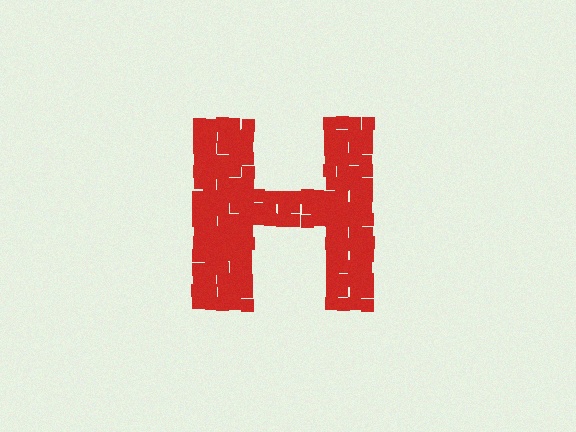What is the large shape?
The large shape is the letter H.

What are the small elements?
The small elements are squares.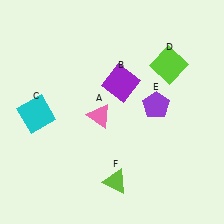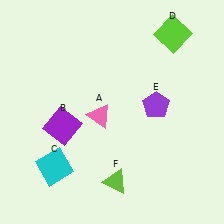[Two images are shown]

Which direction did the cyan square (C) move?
The cyan square (C) moved down.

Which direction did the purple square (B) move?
The purple square (B) moved left.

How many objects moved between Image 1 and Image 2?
3 objects moved between the two images.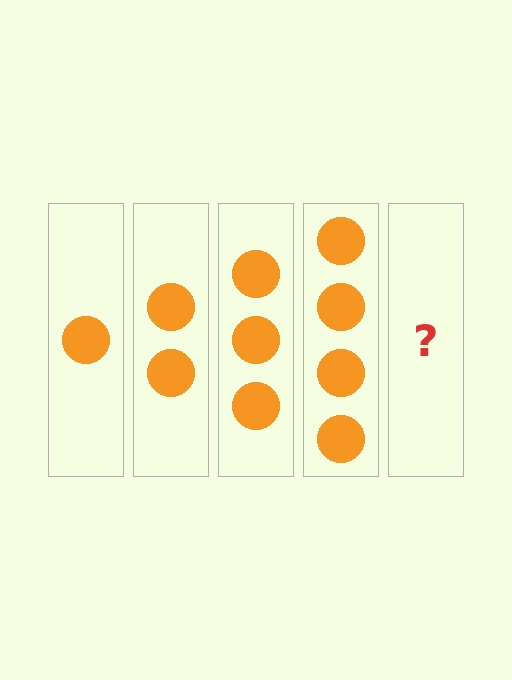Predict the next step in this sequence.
The next step is 5 circles.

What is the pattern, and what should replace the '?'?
The pattern is that each step adds one more circle. The '?' should be 5 circles.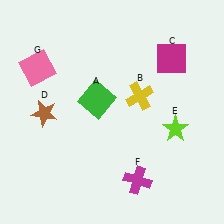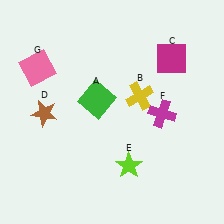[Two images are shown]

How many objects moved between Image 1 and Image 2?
2 objects moved between the two images.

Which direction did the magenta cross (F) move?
The magenta cross (F) moved up.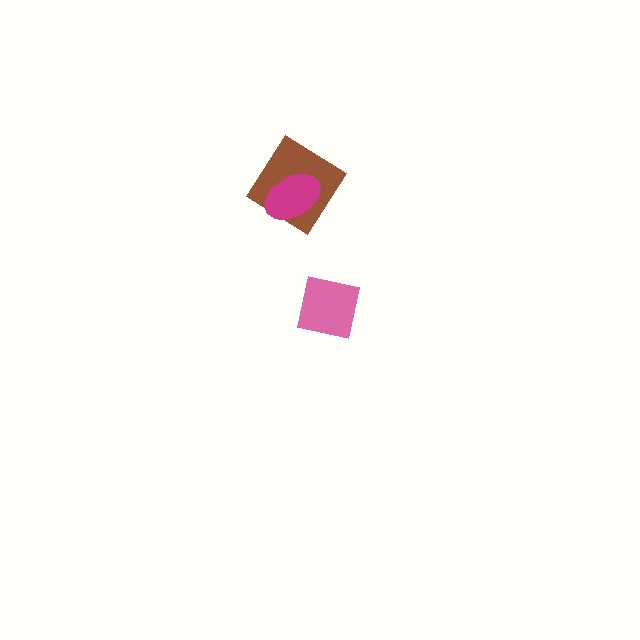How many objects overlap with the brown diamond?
1 object overlaps with the brown diamond.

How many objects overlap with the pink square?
0 objects overlap with the pink square.